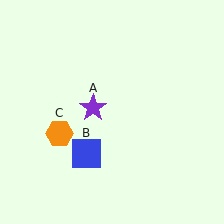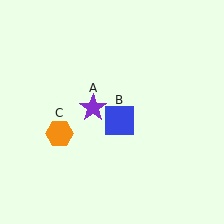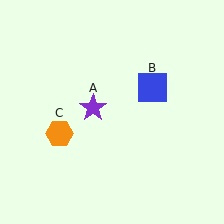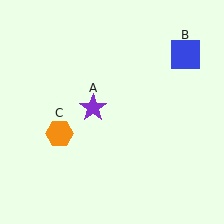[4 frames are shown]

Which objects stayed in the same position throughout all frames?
Purple star (object A) and orange hexagon (object C) remained stationary.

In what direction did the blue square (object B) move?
The blue square (object B) moved up and to the right.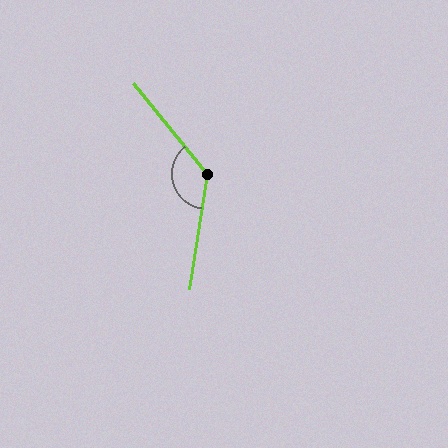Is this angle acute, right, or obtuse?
It is obtuse.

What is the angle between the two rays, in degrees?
Approximately 132 degrees.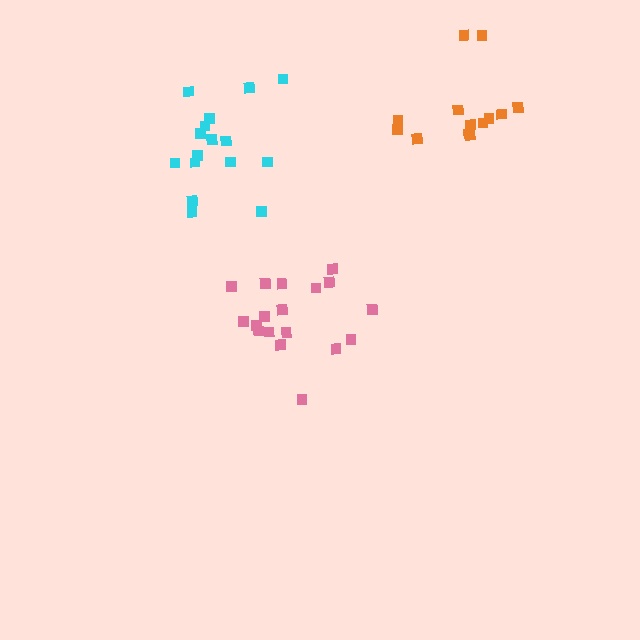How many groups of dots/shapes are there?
There are 3 groups.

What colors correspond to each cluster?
The clusters are colored: pink, orange, cyan.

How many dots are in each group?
Group 1: 18 dots, Group 2: 13 dots, Group 3: 16 dots (47 total).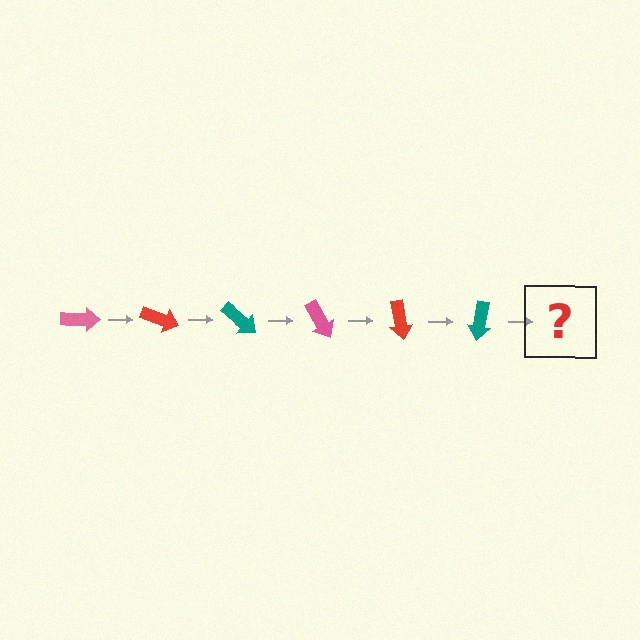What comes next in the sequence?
The next element should be a pink arrow, rotated 120 degrees from the start.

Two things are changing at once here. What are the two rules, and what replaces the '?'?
The two rules are that it rotates 20 degrees each step and the color cycles through pink, red, and teal. The '?' should be a pink arrow, rotated 120 degrees from the start.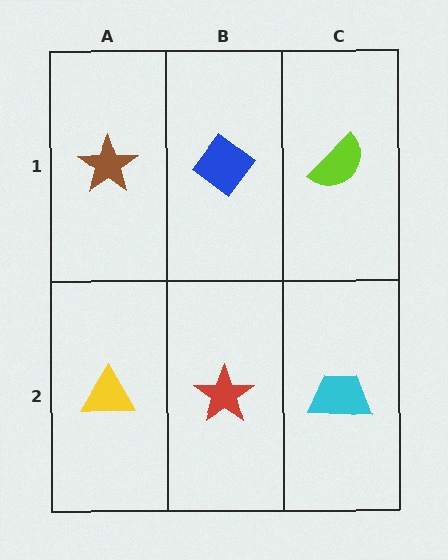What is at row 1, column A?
A brown star.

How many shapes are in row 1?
3 shapes.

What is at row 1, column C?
A lime semicircle.